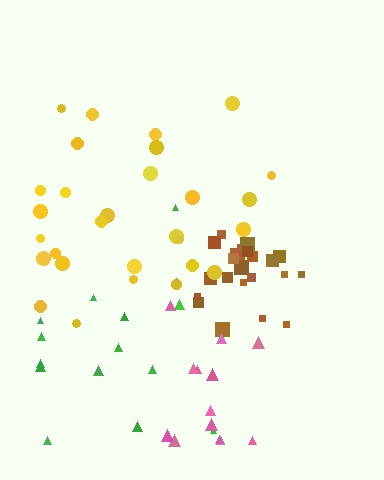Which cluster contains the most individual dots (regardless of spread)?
Yellow (29).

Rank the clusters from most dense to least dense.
brown, yellow, pink, green.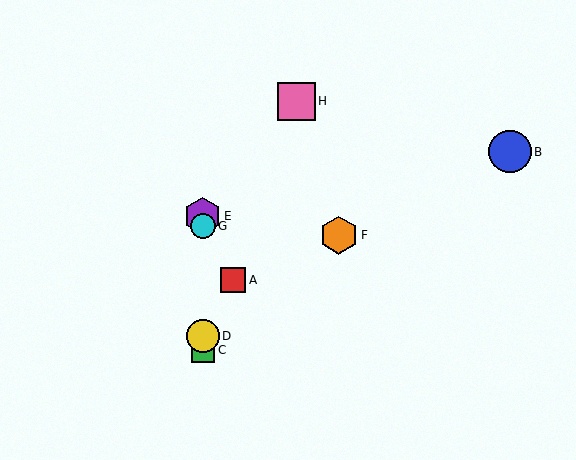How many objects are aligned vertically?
4 objects (C, D, E, G) are aligned vertically.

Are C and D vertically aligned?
Yes, both are at x≈203.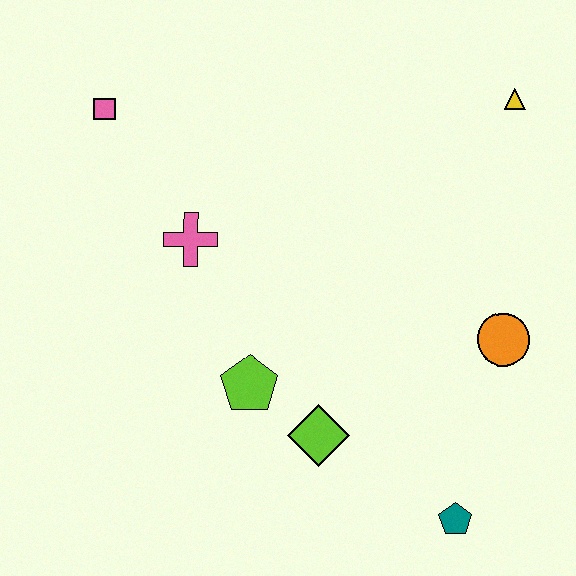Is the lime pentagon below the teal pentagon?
No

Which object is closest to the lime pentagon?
The lime diamond is closest to the lime pentagon.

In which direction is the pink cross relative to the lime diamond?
The pink cross is above the lime diamond.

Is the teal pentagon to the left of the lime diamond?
No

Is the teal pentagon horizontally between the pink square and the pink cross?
No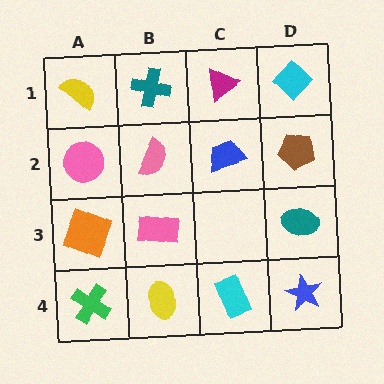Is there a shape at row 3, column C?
No, that cell is empty.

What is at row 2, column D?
A brown pentagon.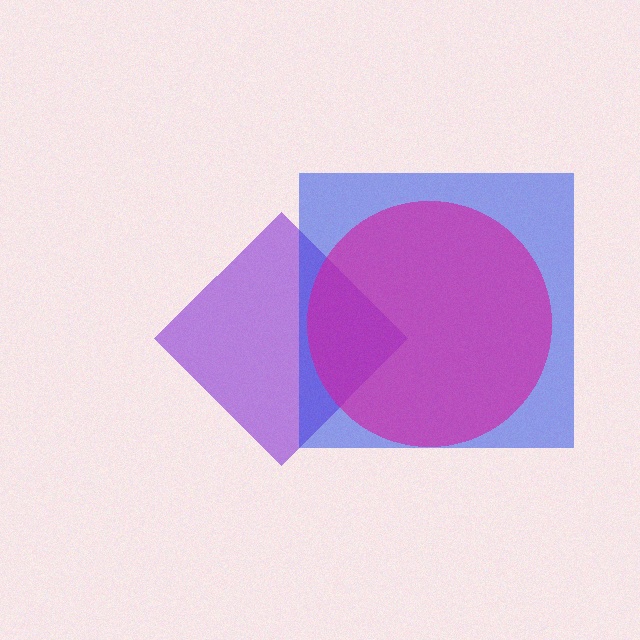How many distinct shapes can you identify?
There are 3 distinct shapes: a purple diamond, a blue square, a magenta circle.